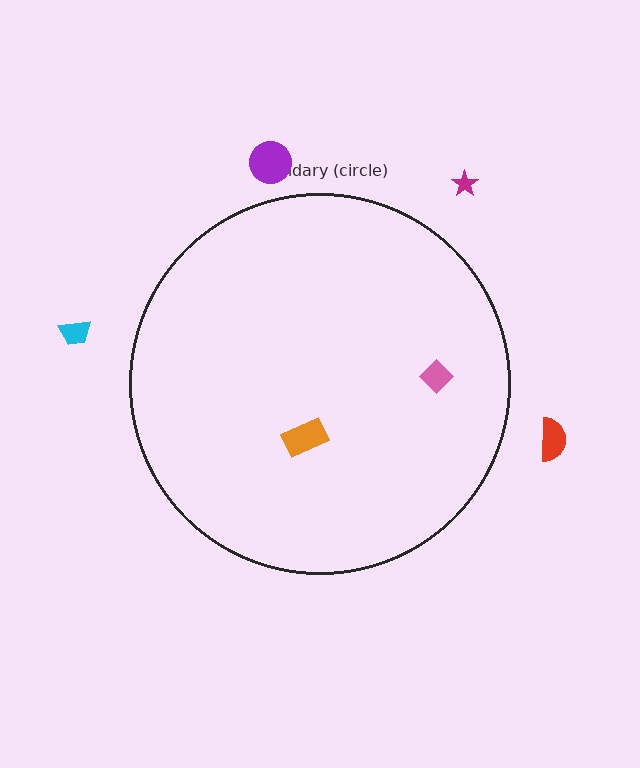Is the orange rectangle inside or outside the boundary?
Inside.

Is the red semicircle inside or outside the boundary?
Outside.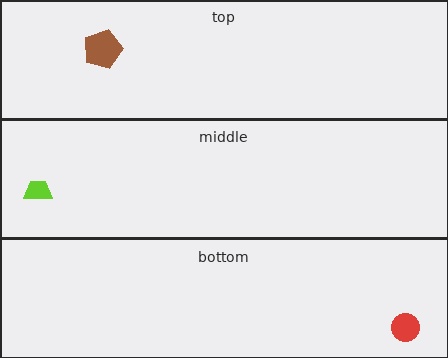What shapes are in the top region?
The brown pentagon.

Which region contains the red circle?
The bottom region.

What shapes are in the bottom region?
The red circle.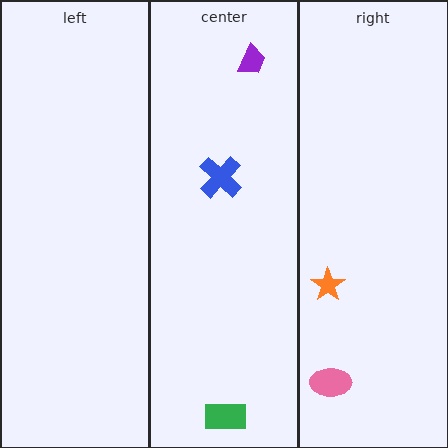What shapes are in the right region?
The orange star, the pink ellipse.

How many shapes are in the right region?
2.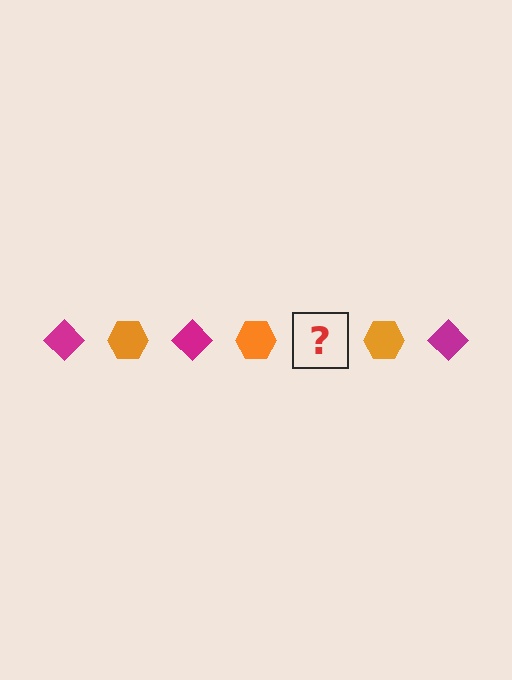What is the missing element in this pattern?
The missing element is a magenta diamond.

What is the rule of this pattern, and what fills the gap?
The rule is that the pattern alternates between magenta diamond and orange hexagon. The gap should be filled with a magenta diamond.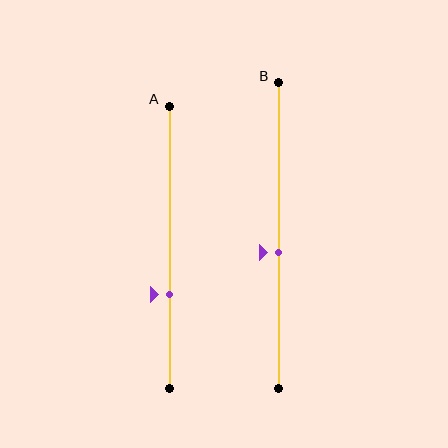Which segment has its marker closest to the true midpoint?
Segment B has its marker closest to the true midpoint.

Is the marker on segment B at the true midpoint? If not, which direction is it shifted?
No, the marker on segment B is shifted downward by about 6% of the segment length.